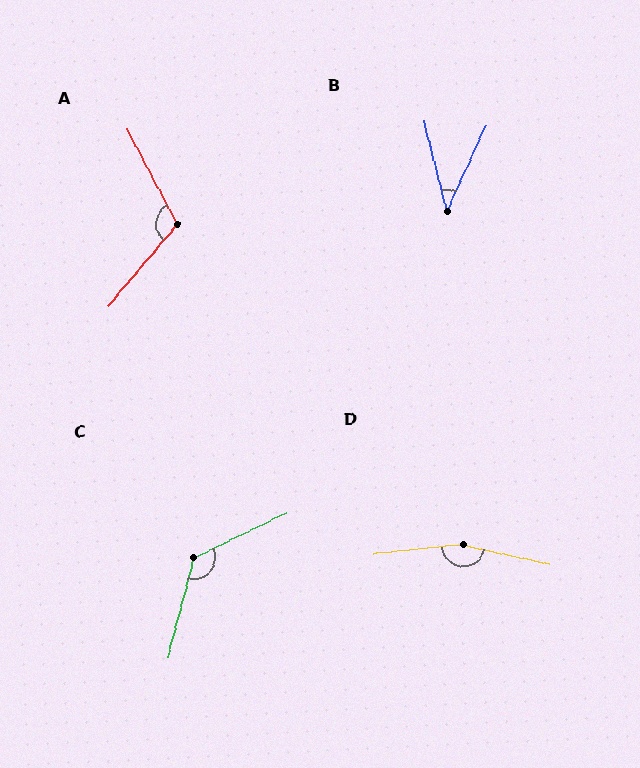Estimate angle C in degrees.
Approximately 131 degrees.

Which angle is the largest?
D, at approximately 161 degrees.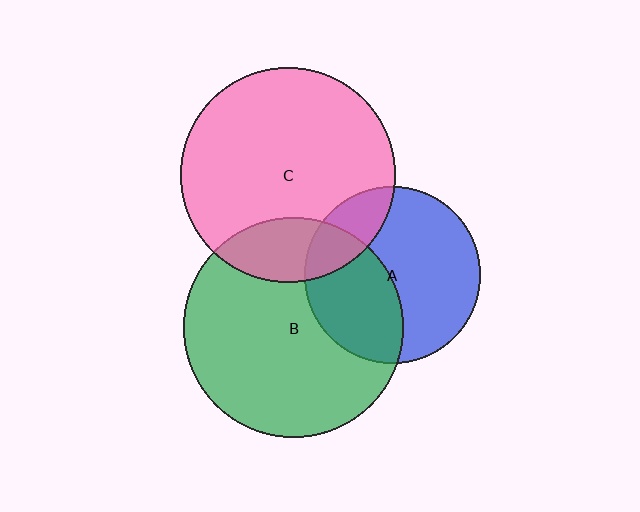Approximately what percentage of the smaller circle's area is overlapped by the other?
Approximately 40%.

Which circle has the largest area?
Circle B (green).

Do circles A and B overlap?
Yes.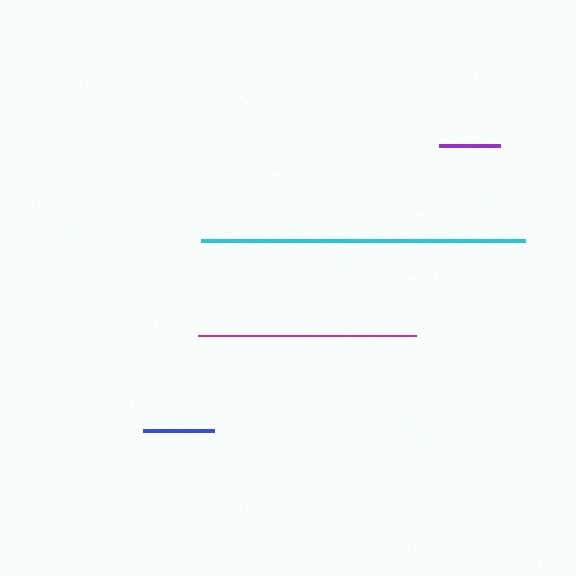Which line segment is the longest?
The cyan line is the longest at approximately 324 pixels.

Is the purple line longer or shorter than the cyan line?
The cyan line is longer than the purple line.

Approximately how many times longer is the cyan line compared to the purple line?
The cyan line is approximately 5.3 times the length of the purple line.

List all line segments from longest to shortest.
From longest to shortest: cyan, magenta, blue, purple.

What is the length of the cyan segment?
The cyan segment is approximately 324 pixels long.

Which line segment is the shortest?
The purple line is the shortest at approximately 61 pixels.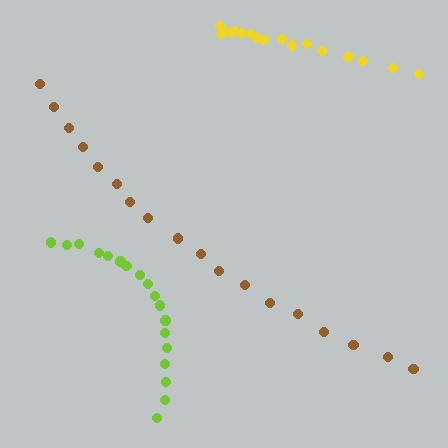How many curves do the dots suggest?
There are 3 distinct paths.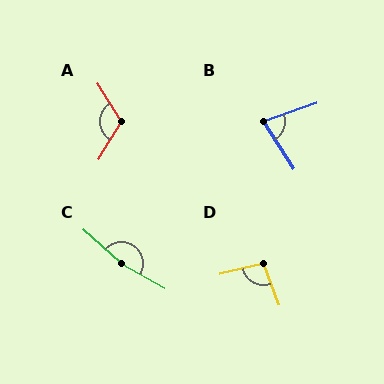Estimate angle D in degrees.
Approximately 96 degrees.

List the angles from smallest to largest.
B (77°), D (96°), A (116°), C (167°).